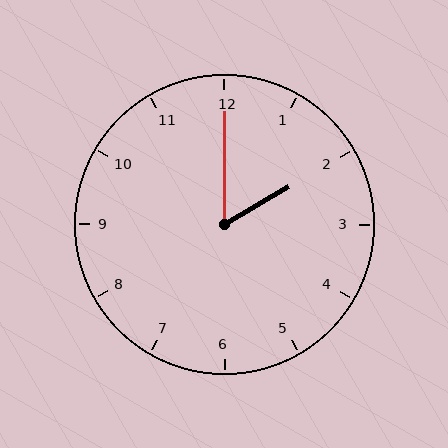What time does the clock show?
2:00.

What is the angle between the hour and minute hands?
Approximately 60 degrees.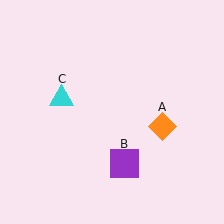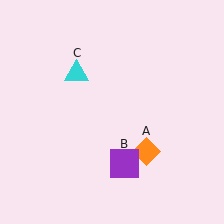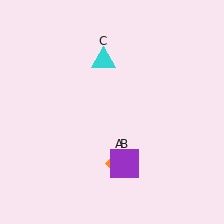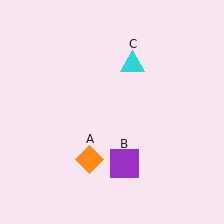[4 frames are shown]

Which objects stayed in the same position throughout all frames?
Purple square (object B) remained stationary.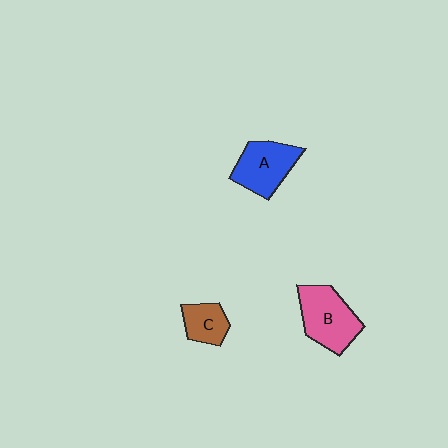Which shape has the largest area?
Shape B (pink).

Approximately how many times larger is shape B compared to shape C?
Approximately 1.9 times.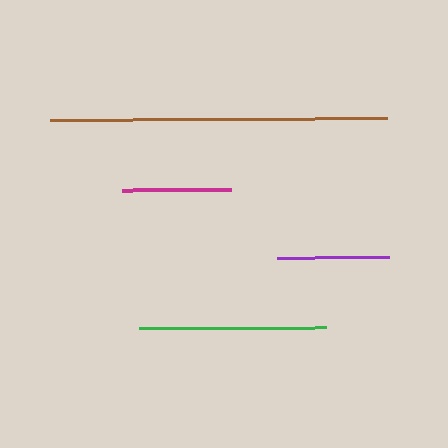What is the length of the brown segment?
The brown segment is approximately 337 pixels long.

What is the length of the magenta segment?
The magenta segment is approximately 110 pixels long.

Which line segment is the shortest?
The magenta line is the shortest at approximately 110 pixels.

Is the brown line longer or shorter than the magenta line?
The brown line is longer than the magenta line.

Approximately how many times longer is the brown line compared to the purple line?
The brown line is approximately 3.0 times the length of the purple line.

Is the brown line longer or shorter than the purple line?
The brown line is longer than the purple line.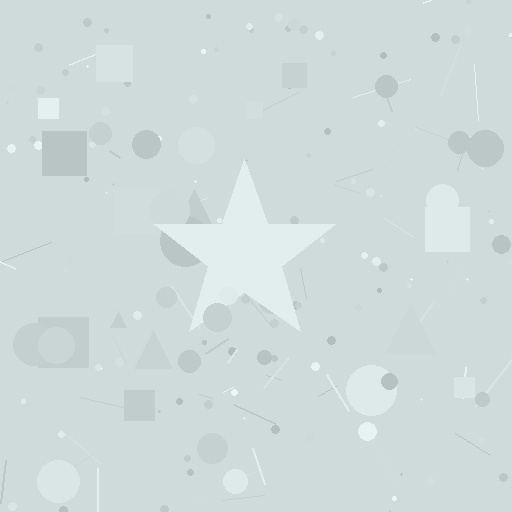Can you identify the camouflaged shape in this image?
The camouflaged shape is a star.